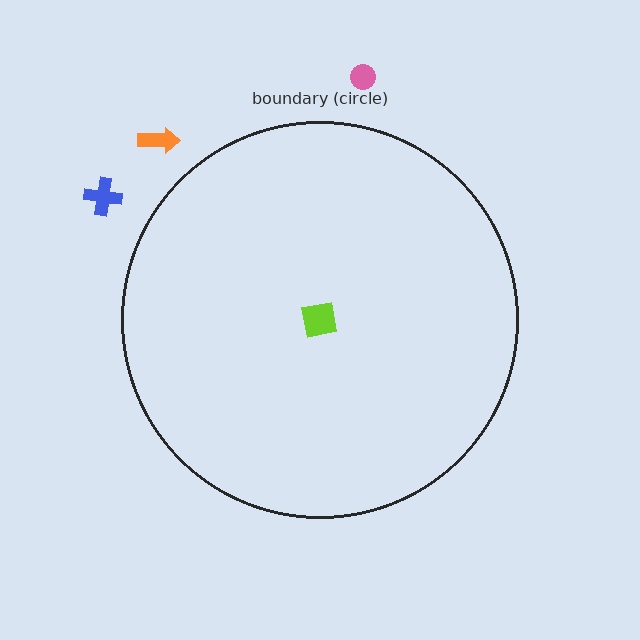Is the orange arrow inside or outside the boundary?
Outside.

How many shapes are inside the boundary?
1 inside, 3 outside.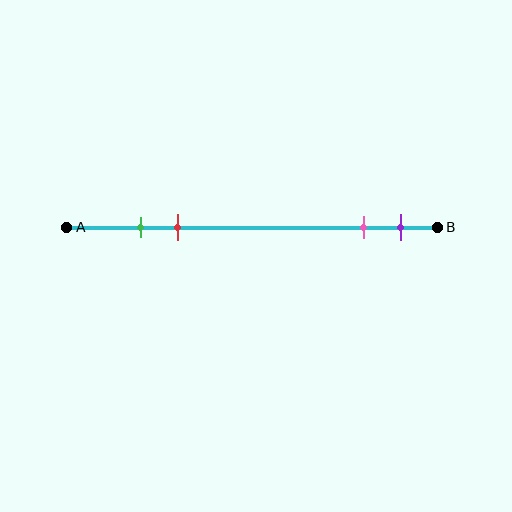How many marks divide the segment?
There are 4 marks dividing the segment.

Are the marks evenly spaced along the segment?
No, the marks are not evenly spaced.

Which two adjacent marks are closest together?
The green and red marks are the closest adjacent pair.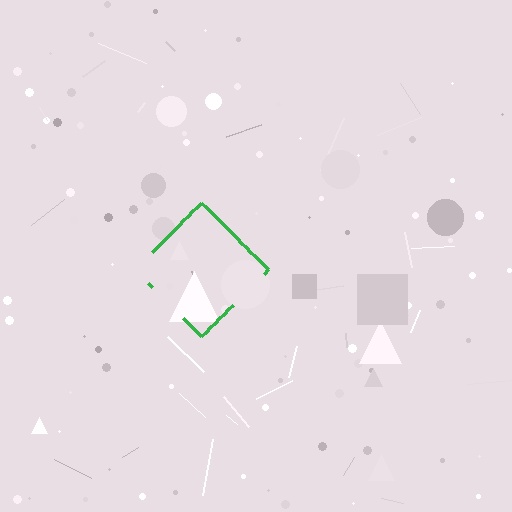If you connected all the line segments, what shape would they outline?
They would outline a diamond.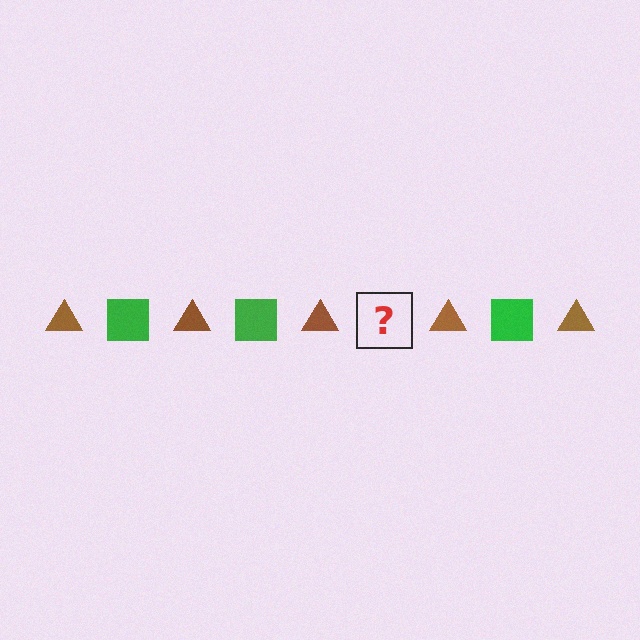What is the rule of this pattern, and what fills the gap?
The rule is that the pattern alternates between brown triangle and green square. The gap should be filled with a green square.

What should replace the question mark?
The question mark should be replaced with a green square.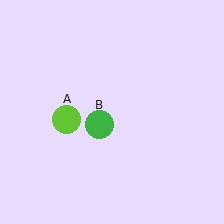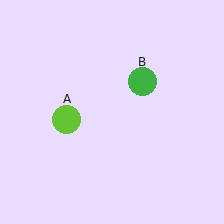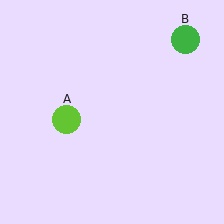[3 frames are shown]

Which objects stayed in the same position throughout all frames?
Lime circle (object A) remained stationary.